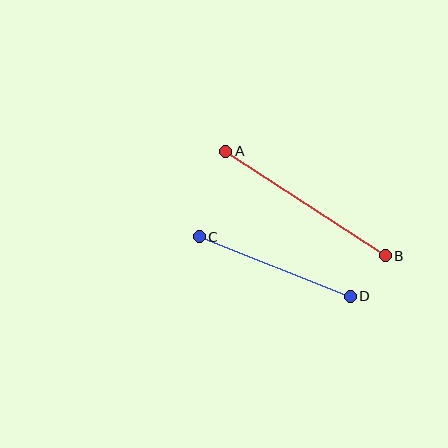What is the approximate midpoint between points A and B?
The midpoint is at approximately (305, 204) pixels.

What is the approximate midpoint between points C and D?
The midpoint is at approximately (275, 267) pixels.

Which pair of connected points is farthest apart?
Points A and B are farthest apart.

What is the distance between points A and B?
The distance is approximately 191 pixels.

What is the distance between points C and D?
The distance is approximately 162 pixels.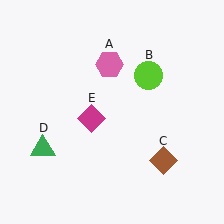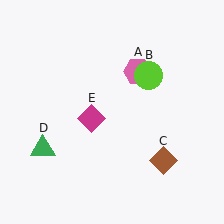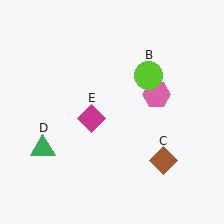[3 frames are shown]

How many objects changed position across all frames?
1 object changed position: pink hexagon (object A).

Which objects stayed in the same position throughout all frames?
Lime circle (object B) and brown diamond (object C) and green triangle (object D) and magenta diamond (object E) remained stationary.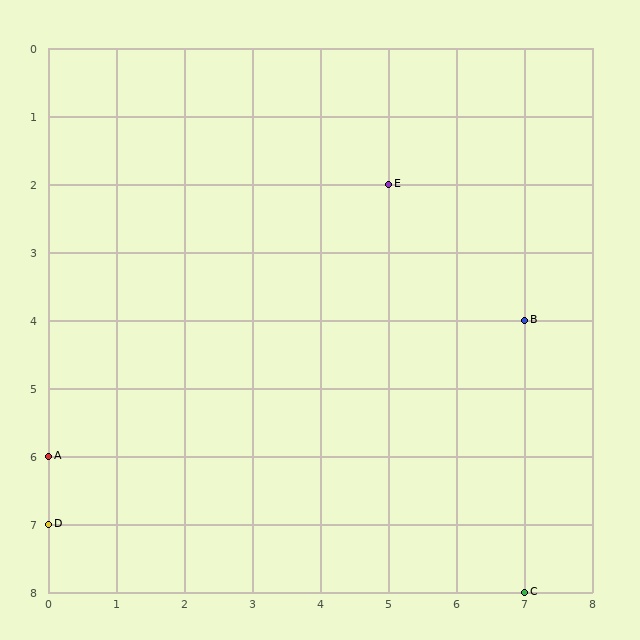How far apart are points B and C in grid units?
Points B and C are 4 rows apart.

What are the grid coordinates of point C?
Point C is at grid coordinates (7, 8).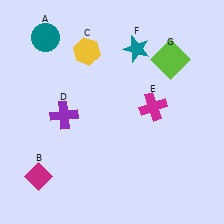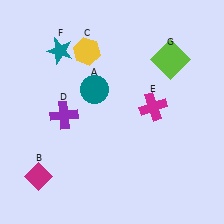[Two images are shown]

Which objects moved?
The objects that moved are: the teal circle (A), the teal star (F).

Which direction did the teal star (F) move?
The teal star (F) moved left.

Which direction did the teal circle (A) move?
The teal circle (A) moved down.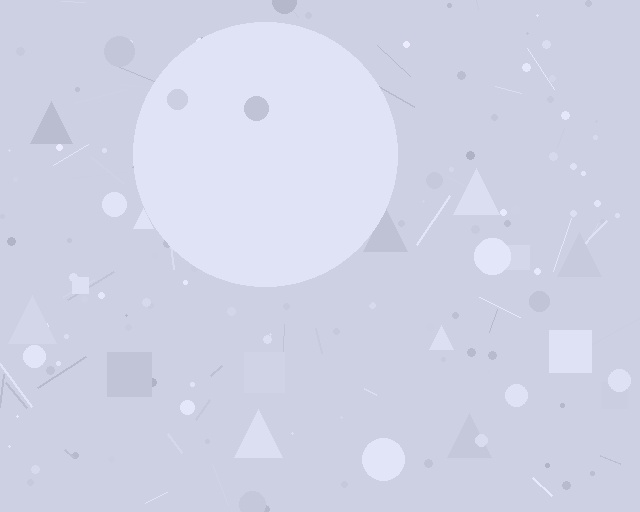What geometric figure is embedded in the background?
A circle is embedded in the background.